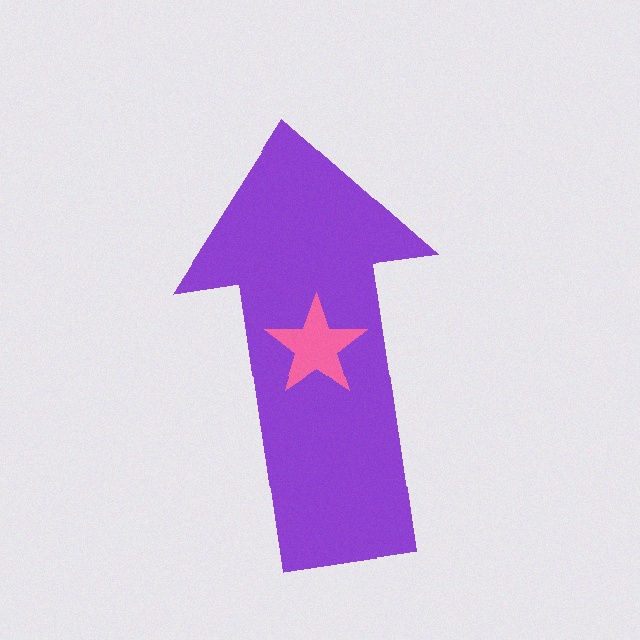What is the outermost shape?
The purple arrow.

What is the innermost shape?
The pink star.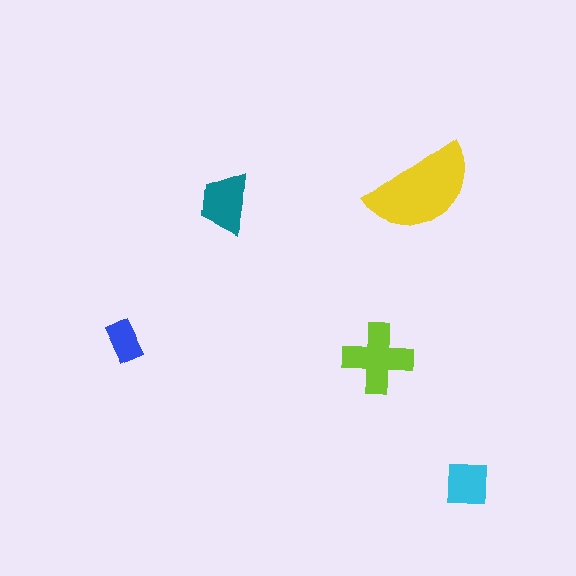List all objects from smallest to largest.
The blue rectangle, the cyan square, the teal trapezoid, the lime cross, the yellow semicircle.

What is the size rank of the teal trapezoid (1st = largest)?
3rd.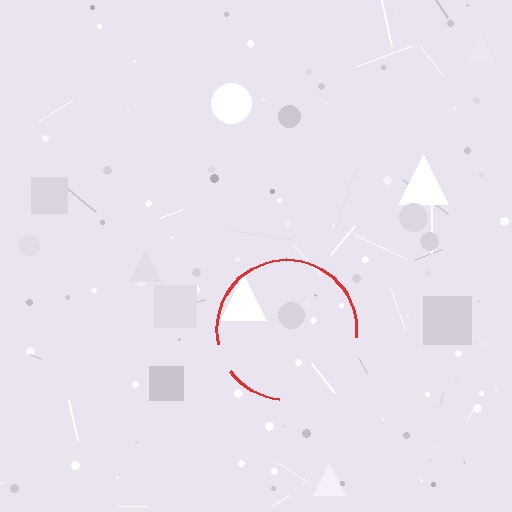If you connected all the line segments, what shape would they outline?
They would outline a circle.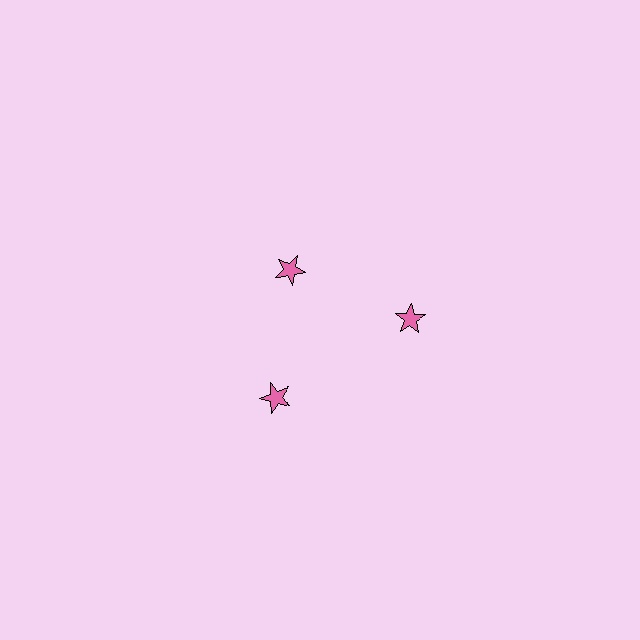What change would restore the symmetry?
The symmetry would be restored by moving it outward, back onto the ring so that all 3 stars sit at equal angles and equal distance from the center.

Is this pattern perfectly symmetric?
No. The 3 pink stars are arranged in a ring, but one element near the 11 o'clock position is pulled inward toward the center, breaking the 3-fold rotational symmetry.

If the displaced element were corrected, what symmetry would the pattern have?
It would have 3-fold rotational symmetry — the pattern would map onto itself every 120 degrees.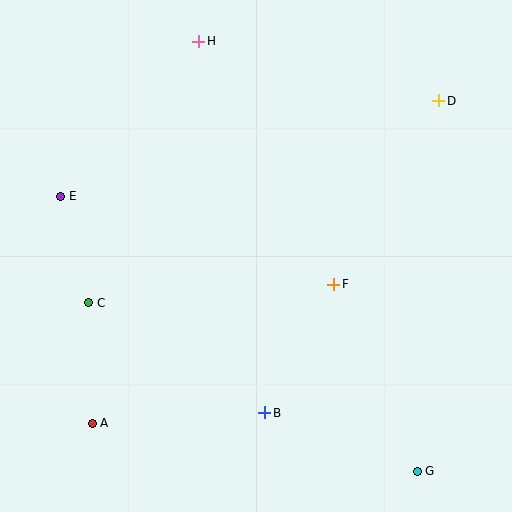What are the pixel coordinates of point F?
Point F is at (334, 284).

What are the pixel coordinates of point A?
Point A is at (92, 423).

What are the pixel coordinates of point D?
Point D is at (439, 101).